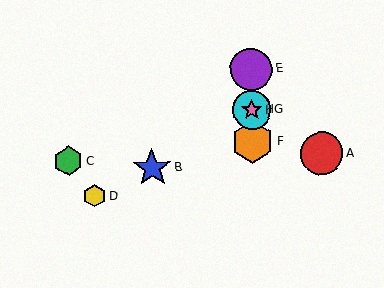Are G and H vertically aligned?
Yes, both are at x≈252.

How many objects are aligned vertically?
4 objects (E, F, G, H) are aligned vertically.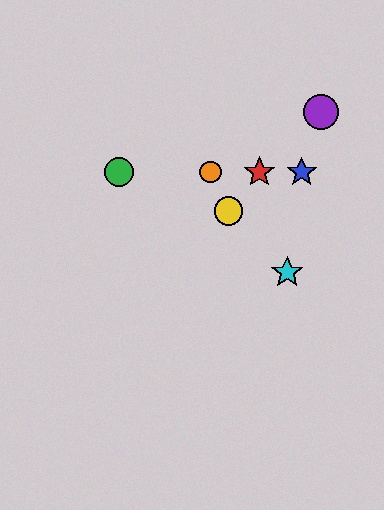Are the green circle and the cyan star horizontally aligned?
No, the green circle is at y≈172 and the cyan star is at y≈272.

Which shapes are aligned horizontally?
The red star, the blue star, the green circle, the orange circle are aligned horizontally.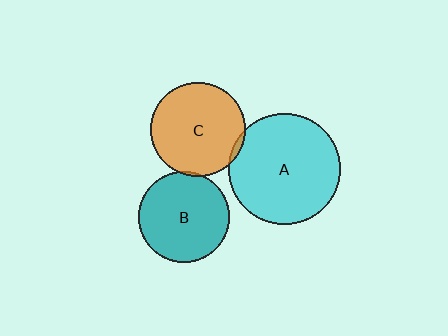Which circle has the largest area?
Circle A (cyan).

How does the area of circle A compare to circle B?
Approximately 1.5 times.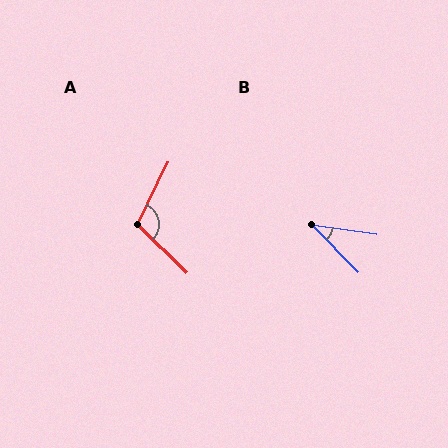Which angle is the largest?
A, at approximately 109 degrees.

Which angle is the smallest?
B, at approximately 38 degrees.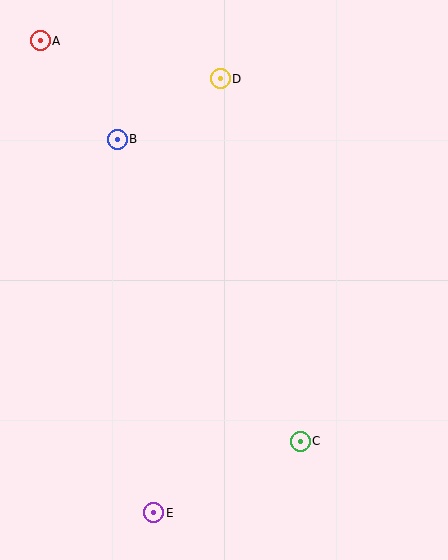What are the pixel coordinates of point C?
Point C is at (300, 441).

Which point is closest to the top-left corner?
Point A is closest to the top-left corner.